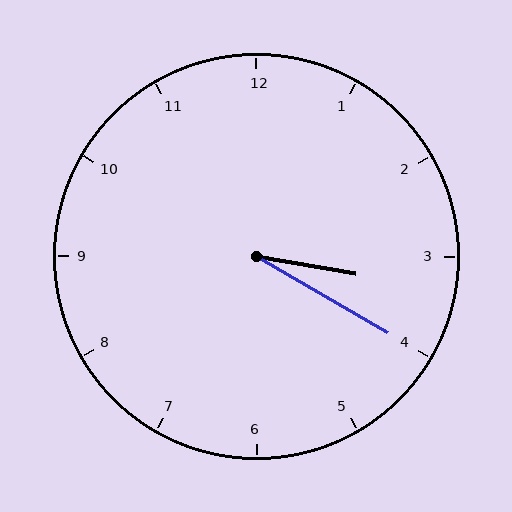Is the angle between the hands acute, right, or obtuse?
It is acute.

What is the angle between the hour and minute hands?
Approximately 20 degrees.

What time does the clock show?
3:20.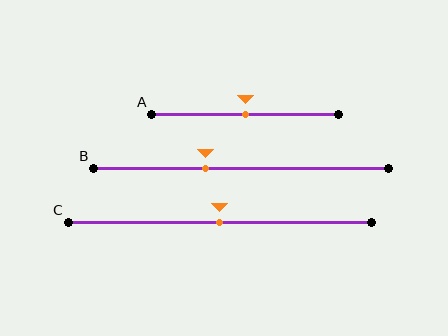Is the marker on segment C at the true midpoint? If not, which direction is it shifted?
Yes, the marker on segment C is at the true midpoint.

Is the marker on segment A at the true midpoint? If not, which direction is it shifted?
Yes, the marker on segment A is at the true midpoint.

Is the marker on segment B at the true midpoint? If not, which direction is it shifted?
No, the marker on segment B is shifted to the left by about 12% of the segment length.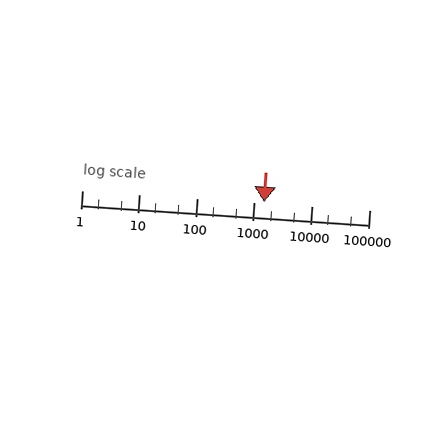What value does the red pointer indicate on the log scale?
The pointer indicates approximately 1500.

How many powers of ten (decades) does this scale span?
The scale spans 5 decades, from 1 to 100000.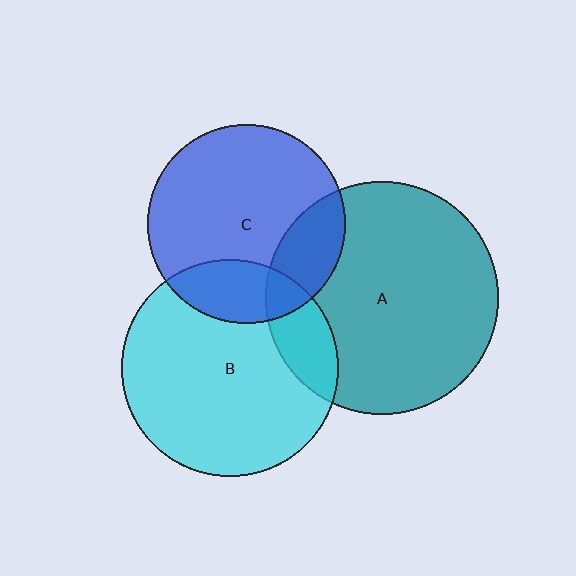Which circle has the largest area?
Circle A (teal).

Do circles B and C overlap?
Yes.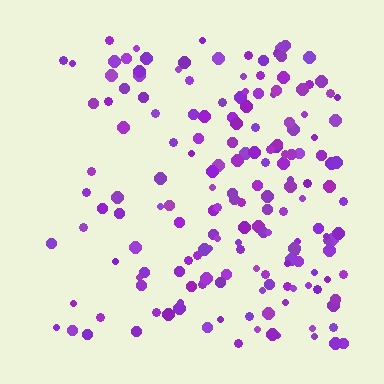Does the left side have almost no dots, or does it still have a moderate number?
Still a moderate number, just noticeably fewer than the right.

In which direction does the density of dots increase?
From left to right, with the right side densest.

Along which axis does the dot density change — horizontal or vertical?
Horizontal.